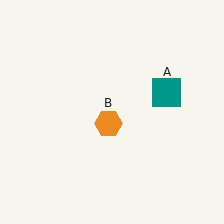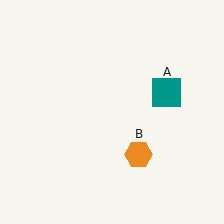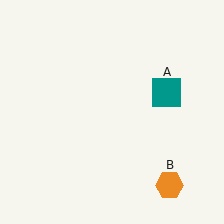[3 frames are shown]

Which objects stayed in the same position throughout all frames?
Teal square (object A) remained stationary.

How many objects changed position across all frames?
1 object changed position: orange hexagon (object B).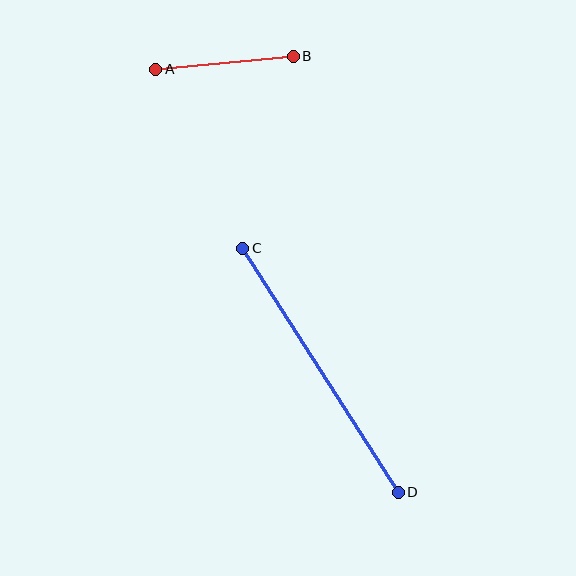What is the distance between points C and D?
The distance is approximately 289 pixels.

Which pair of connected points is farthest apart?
Points C and D are farthest apart.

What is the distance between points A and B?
The distance is approximately 138 pixels.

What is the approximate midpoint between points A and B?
The midpoint is at approximately (224, 63) pixels.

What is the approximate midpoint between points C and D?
The midpoint is at approximately (320, 370) pixels.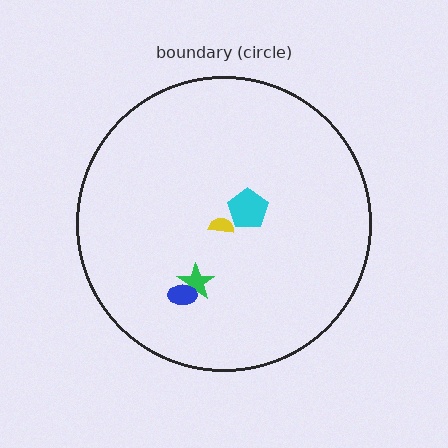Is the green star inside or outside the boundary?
Inside.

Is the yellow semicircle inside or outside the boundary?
Inside.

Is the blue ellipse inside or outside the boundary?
Inside.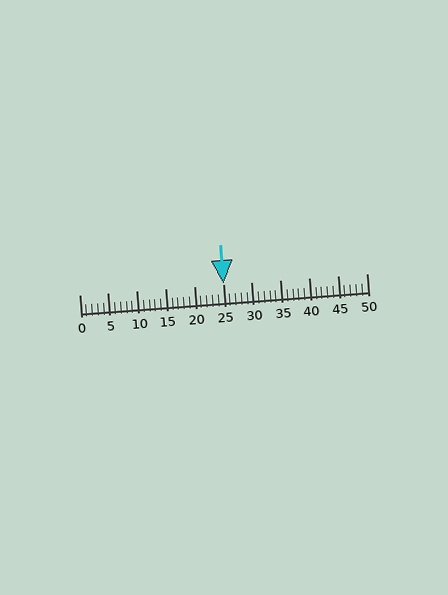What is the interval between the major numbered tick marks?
The major tick marks are spaced 5 units apart.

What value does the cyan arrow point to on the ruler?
The cyan arrow points to approximately 25.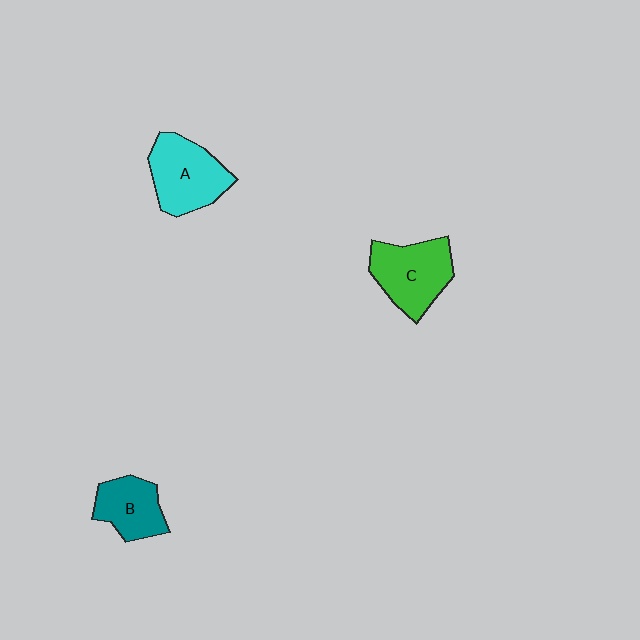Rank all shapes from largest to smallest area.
From largest to smallest: A (cyan), C (green), B (teal).